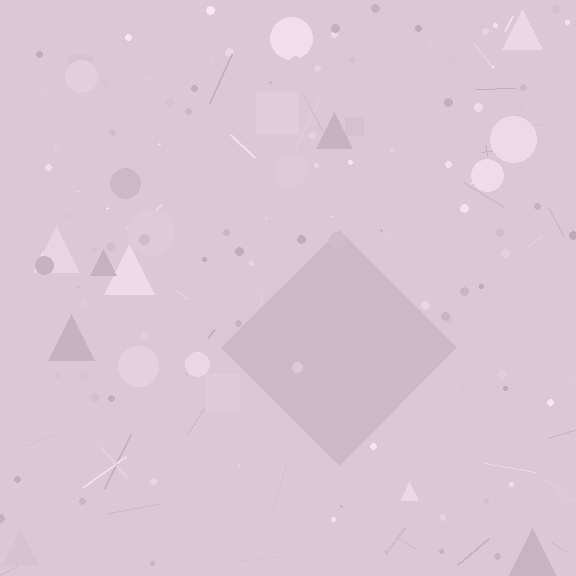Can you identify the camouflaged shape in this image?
The camouflaged shape is a diamond.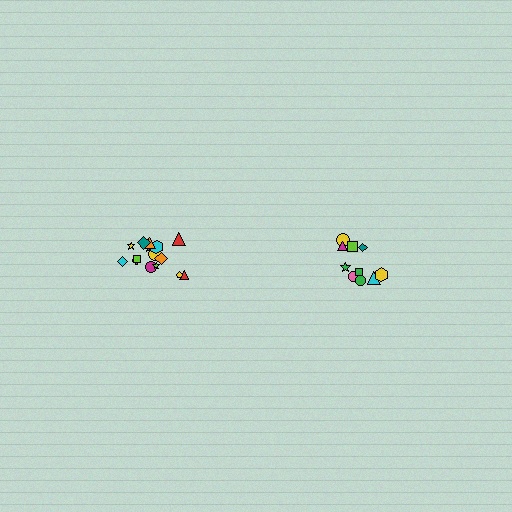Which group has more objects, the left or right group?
The left group.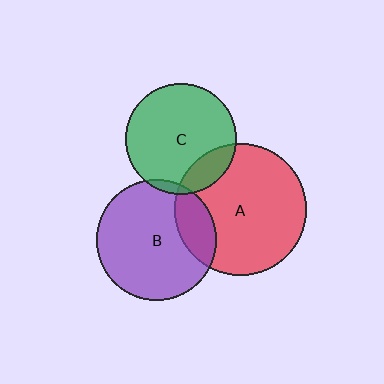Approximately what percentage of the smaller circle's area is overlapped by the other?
Approximately 5%.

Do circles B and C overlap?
Yes.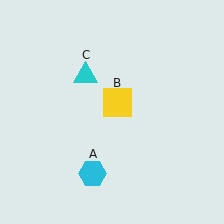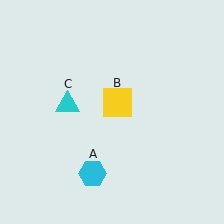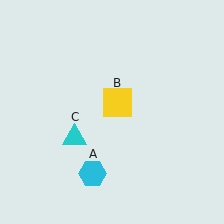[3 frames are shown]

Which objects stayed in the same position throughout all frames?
Cyan hexagon (object A) and yellow square (object B) remained stationary.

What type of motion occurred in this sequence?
The cyan triangle (object C) rotated counterclockwise around the center of the scene.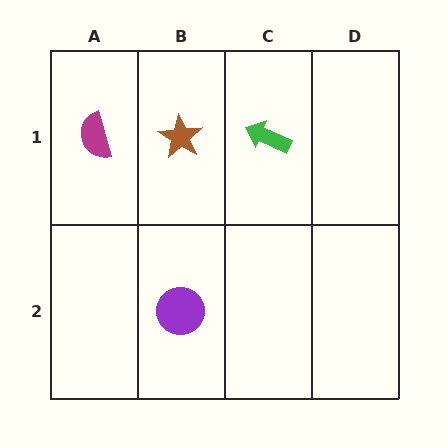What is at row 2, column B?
A purple circle.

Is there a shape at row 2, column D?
No, that cell is empty.